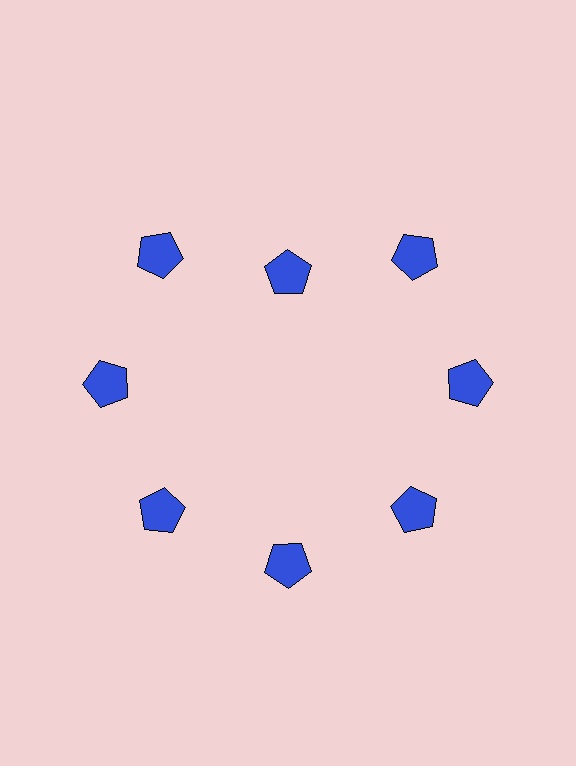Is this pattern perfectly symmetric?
No. The 8 blue pentagons are arranged in a ring, but one element near the 12 o'clock position is pulled inward toward the center, breaking the 8-fold rotational symmetry.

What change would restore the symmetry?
The symmetry would be restored by moving it outward, back onto the ring so that all 8 pentagons sit at equal angles and equal distance from the center.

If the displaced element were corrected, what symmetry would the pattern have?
It would have 8-fold rotational symmetry — the pattern would map onto itself every 45 degrees.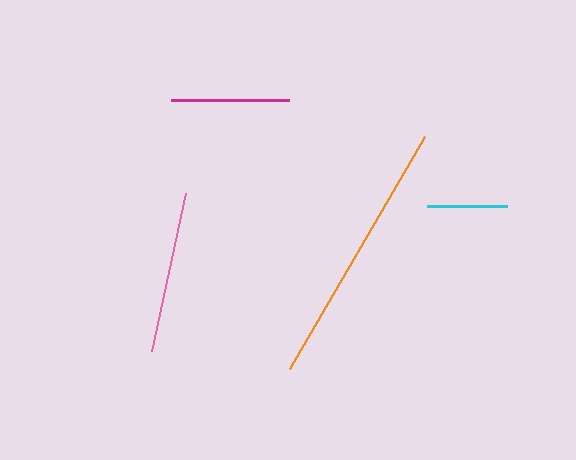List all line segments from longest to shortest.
From longest to shortest: orange, pink, magenta, cyan.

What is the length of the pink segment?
The pink segment is approximately 161 pixels long.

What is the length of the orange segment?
The orange segment is approximately 268 pixels long.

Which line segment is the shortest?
The cyan line is the shortest at approximately 79 pixels.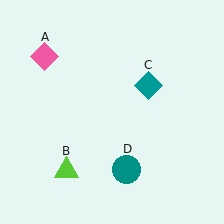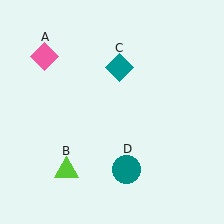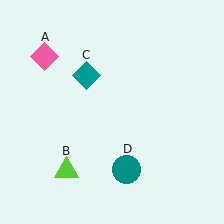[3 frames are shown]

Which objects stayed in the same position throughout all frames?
Pink diamond (object A) and lime triangle (object B) and teal circle (object D) remained stationary.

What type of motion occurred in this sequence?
The teal diamond (object C) rotated counterclockwise around the center of the scene.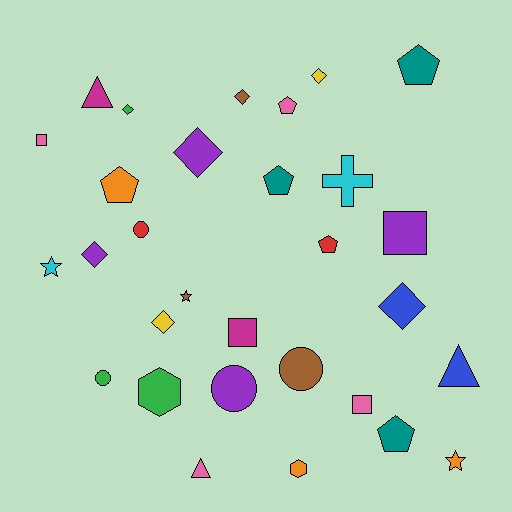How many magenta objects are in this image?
There are 2 magenta objects.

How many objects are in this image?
There are 30 objects.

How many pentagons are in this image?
There are 6 pentagons.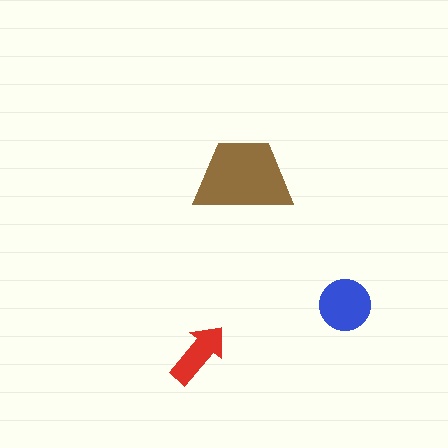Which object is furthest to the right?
The blue circle is rightmost.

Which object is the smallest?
The red arrow.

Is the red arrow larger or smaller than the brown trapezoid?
Smaller.